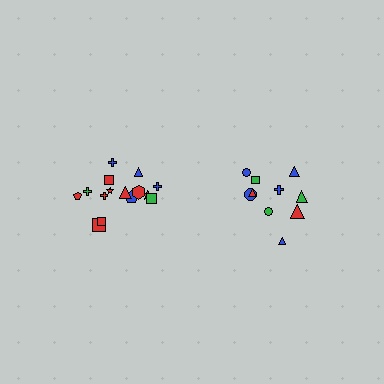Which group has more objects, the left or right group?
The left group.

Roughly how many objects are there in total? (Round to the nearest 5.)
Roughly 25 objects in total.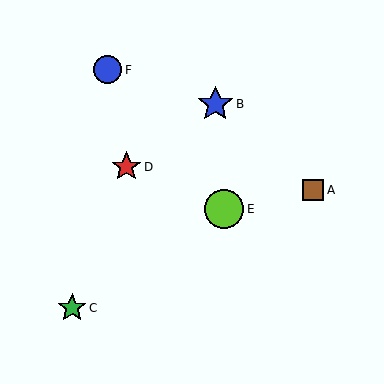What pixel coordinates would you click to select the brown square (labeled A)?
Click at (313, 190) to select the brown square A.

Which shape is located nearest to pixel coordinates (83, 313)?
The green star (labeled C) at (72, 308) is nearest to that location.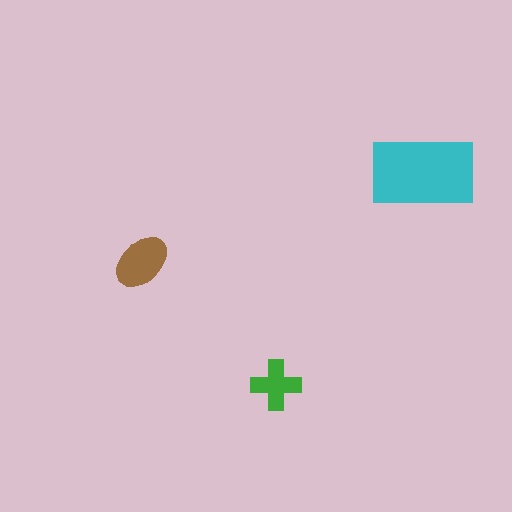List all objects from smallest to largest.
The green cross, the brown ellipse, the cyan rectangle.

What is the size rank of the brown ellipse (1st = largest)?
2nd.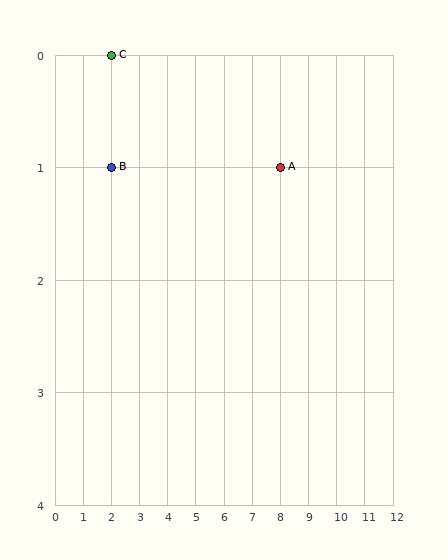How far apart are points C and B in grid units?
Points C and B are 1 row apart.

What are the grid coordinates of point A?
Point A is at grid coordinates (8, 1).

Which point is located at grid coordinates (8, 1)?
Point A is at (8, 1).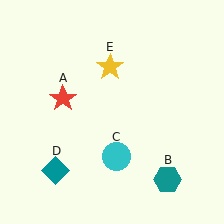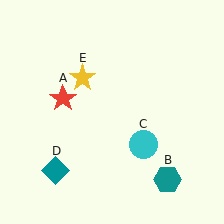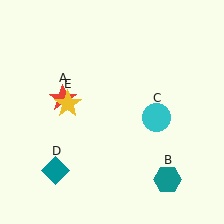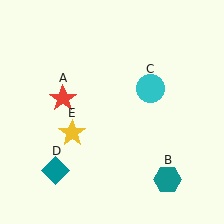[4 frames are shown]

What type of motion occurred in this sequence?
The cyan circle (object C), yellow star (object E) rotated counterclockwise around the center of the scene.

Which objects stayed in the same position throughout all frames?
Red star (object A) and teal hexagon (object B) and teal diamond (object D) remained stationary.